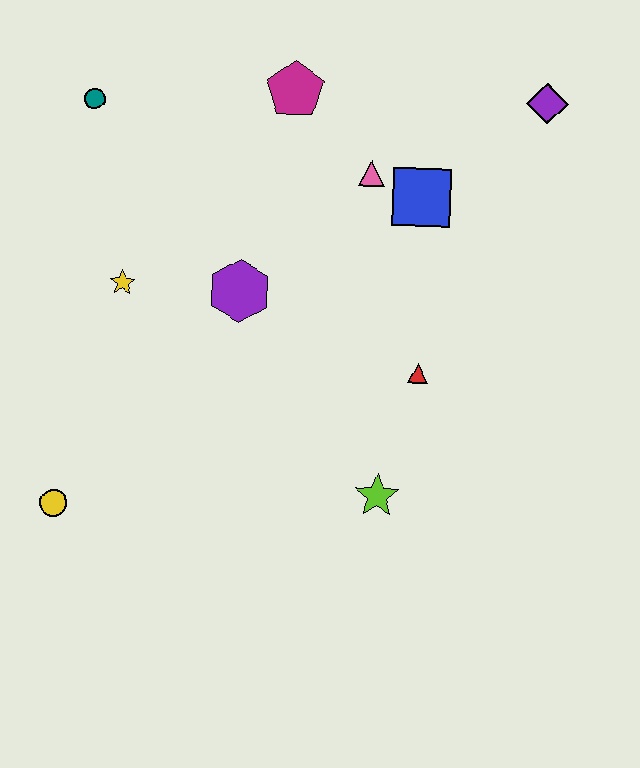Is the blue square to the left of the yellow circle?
No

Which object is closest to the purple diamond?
The blue square is closest to the purple diamond.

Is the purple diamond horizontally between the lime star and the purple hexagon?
No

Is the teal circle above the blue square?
Yes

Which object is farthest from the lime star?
The teal circle is farthest from the lime star.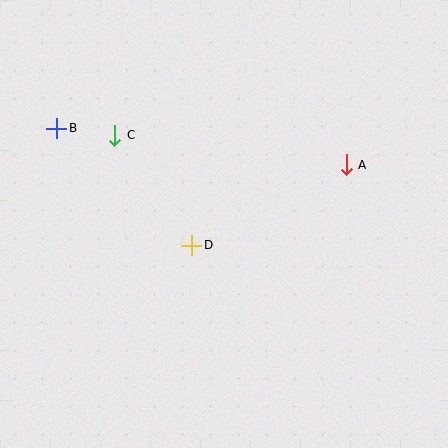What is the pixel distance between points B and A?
The distance between B and A is 291 pixels.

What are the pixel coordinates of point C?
Point C is at (115, 135).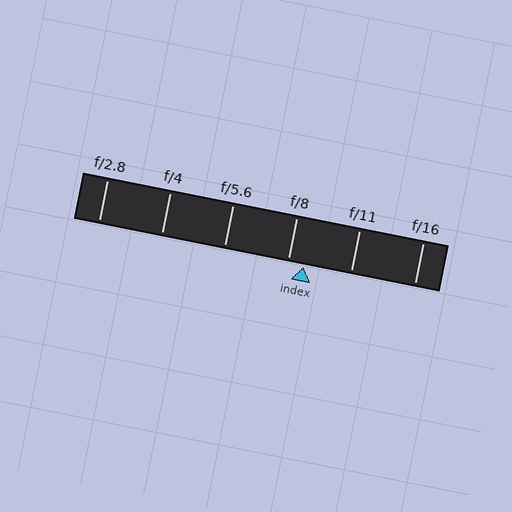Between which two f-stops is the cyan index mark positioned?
The index mark is between f/8 and f/11.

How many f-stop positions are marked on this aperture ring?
There are 6 f-stop positions marked.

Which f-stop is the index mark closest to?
The index mark is closest to f/8.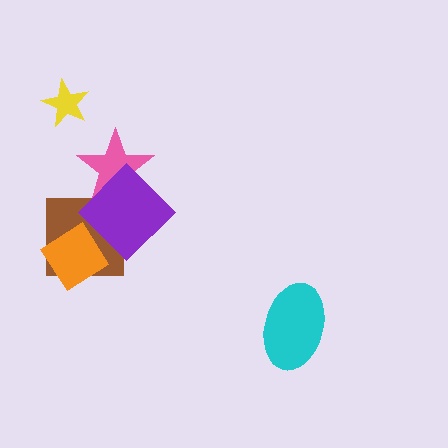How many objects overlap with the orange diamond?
2 objects overlap with the orange diamond.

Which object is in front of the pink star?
The purple diamond is in front of the pink star.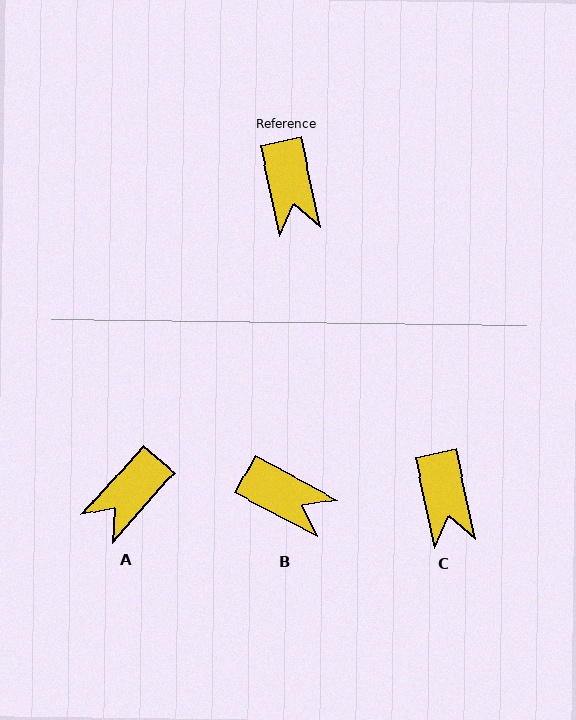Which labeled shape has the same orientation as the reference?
C.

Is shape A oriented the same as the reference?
No, it is off by about 53 degrees.